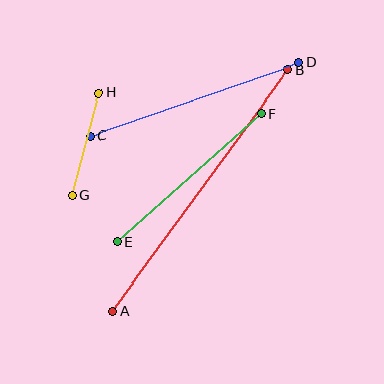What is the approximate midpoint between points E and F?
The midpoint is at approximately (189, 178) pixels.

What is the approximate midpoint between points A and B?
The midpoint is at approximately (200, 191) pixels.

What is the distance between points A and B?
The distance is approximately 298 pixels.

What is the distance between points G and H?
The distance is approximately 105 pixels.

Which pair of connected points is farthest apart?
Points A and B are farthest apart.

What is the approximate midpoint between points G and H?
The midpoint is at approximately (86, 144) pixels.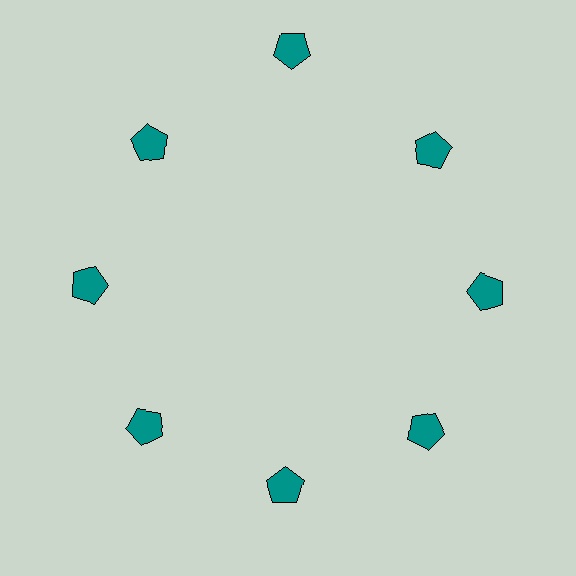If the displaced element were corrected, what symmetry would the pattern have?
It would have 8-fold rotational symmetry — the pattern would map onto itself every 45 degrees.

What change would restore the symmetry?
The symmetry would be restored by moving it inward, back onto the ring so that all 8 pentagons sit at equal angles and equal distance from the center.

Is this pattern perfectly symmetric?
No. The 8 teal pentagons are arranged in a ring, but one element near the 12 o'clock position is pushed outward from the center, breaking the 8-fold rotational symmetry.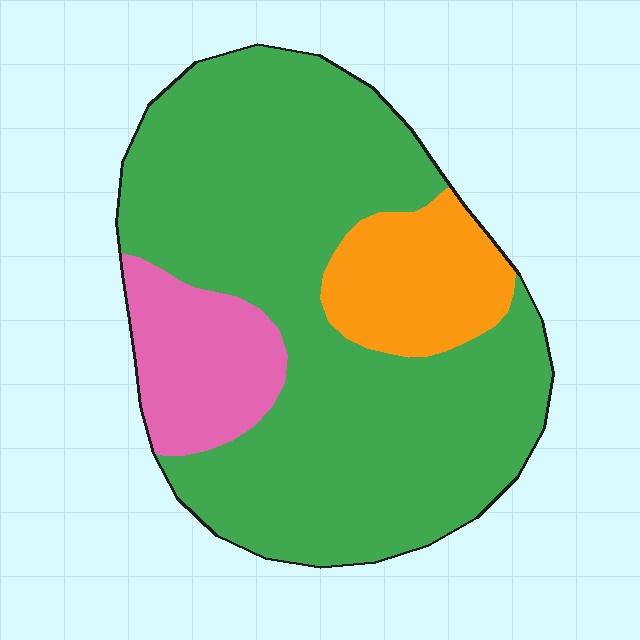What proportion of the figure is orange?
Orange takes up less than a sixth of the figure.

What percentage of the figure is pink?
Pink covers 13% of the figure.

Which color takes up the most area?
Green, at roughly 75%.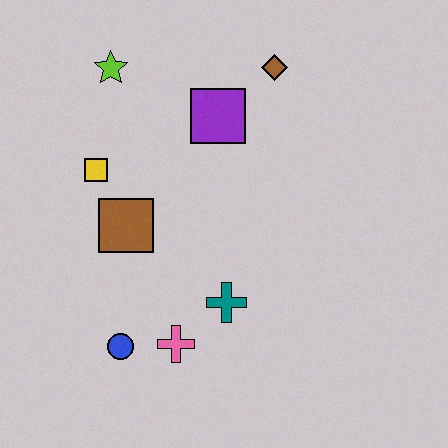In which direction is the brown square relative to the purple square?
The brown square is below the purple square.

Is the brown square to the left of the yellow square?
No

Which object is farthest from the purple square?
The blue circle is farthest from the purple square.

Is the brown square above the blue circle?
Yes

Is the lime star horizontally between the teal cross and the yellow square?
Yes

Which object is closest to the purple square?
The brown diamond is closest to the purple square.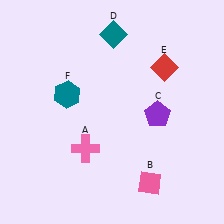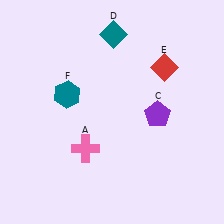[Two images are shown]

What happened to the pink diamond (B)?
The pink diamond (B) was removed in Image 2. It was in the bottom-right area of Image 1.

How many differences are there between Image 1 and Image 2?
There is 1 difference between the two images.